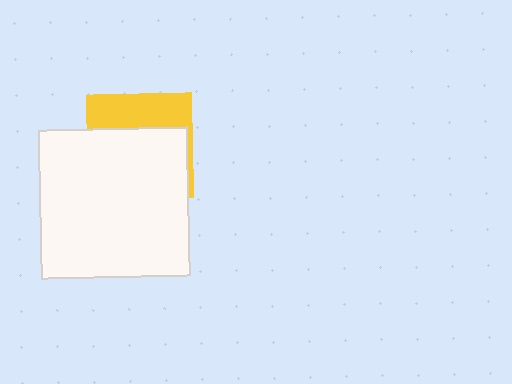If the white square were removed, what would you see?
You would see the complete yellow square.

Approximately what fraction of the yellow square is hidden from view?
Roughly 65% of the yellow square is hidden behind the white square.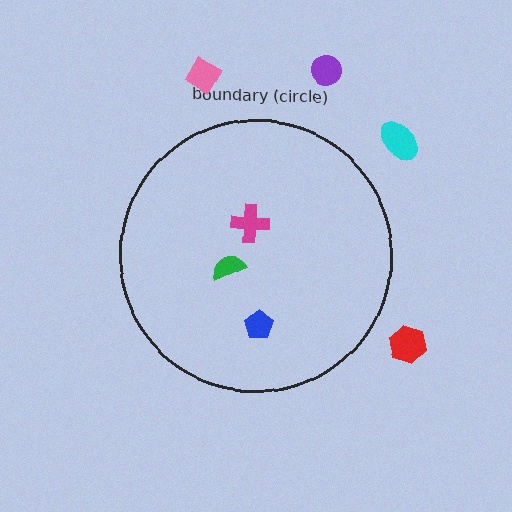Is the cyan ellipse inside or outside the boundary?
Outside.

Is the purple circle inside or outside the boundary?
Outside.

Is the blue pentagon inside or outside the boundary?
Inside.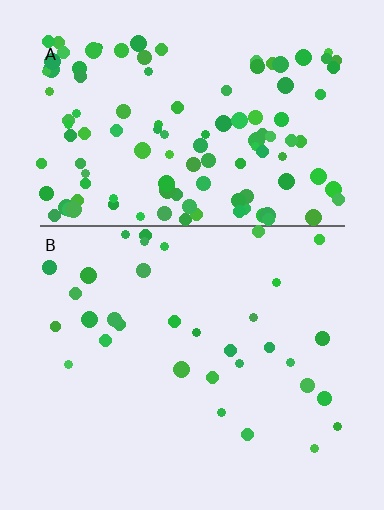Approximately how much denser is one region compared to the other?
Approximately 3.6× — region A over region B.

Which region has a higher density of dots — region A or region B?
A (the top).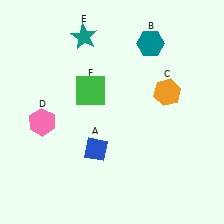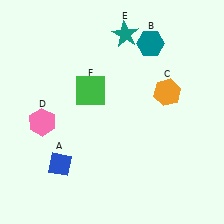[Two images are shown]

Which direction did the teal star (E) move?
The teal star (E) moved right.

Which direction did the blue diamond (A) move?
The blue diamond (A) moved left.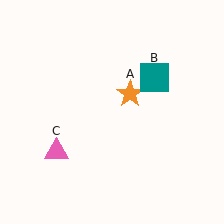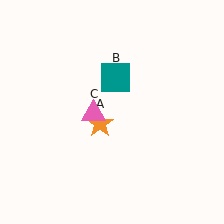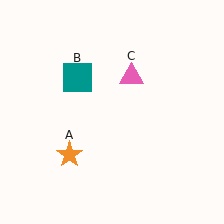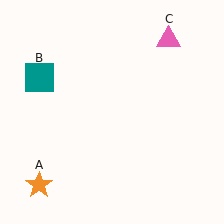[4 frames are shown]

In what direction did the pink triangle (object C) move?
The pink triangle (object C) moved up and to the right.